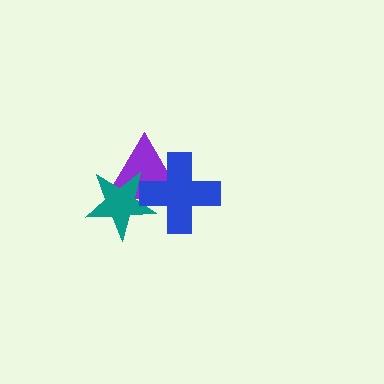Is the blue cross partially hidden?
No, no other shape covers it.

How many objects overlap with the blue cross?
2 objects overlap with the blue cross.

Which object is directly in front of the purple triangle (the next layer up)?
The teal star is directly in front of the purple triangle.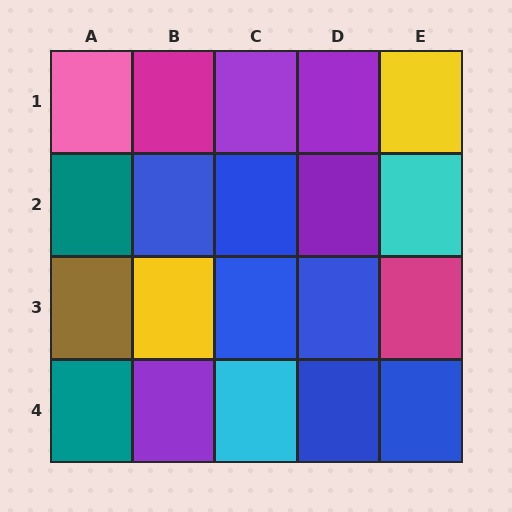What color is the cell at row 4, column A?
Teal.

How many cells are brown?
1 cell is brown.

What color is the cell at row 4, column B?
Purple.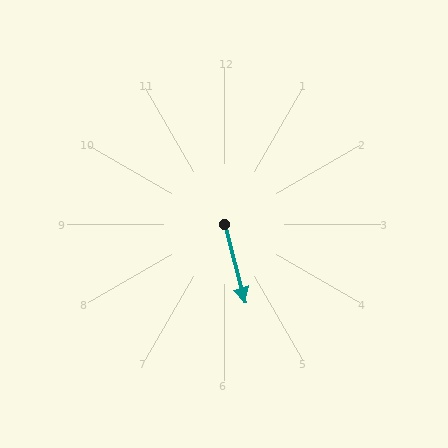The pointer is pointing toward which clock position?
Roughly 6 o'clock.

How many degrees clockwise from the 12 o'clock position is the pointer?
Approximately 165 degrees.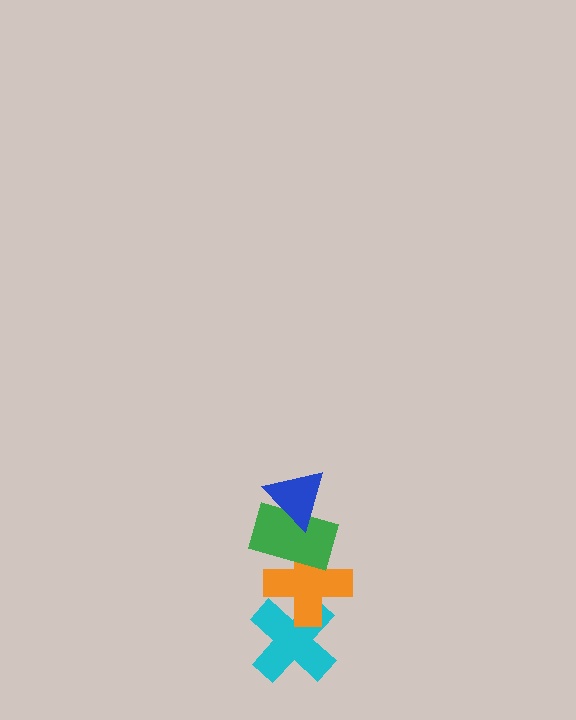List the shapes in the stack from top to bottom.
From top to bottom: the blue triangle, the green rectangle, the orange cross, the cyan cross.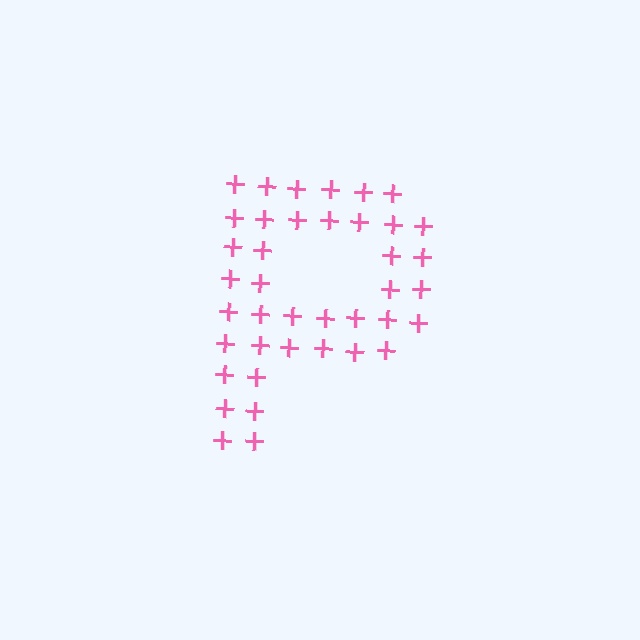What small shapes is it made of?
It is made of small plus signs.